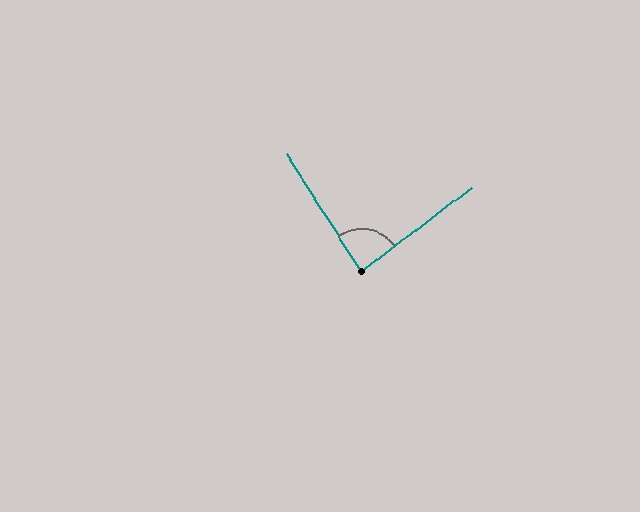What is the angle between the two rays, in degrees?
Approximately 85 degrees.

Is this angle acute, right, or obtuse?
It is approximately a right angle.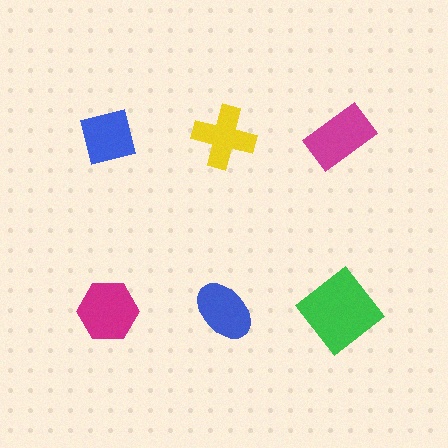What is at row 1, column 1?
A blue square.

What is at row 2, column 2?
A blue ellipse.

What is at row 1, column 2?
A yellow cross.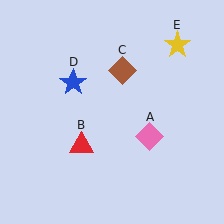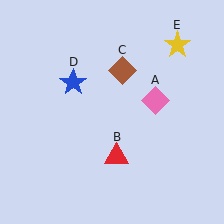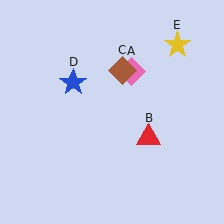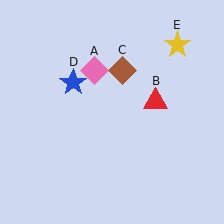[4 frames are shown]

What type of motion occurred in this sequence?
The pink diamond (object A), red triangle (object B) rotated counterclockwise around the center of the scene.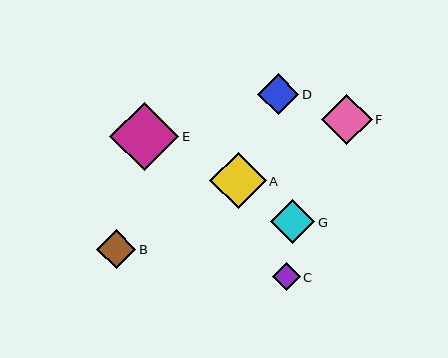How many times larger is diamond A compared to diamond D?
Diamond A is approximately 1.4 times the size of diamond D.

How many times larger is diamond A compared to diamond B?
Diamond A is approximately 1.4 times the size of diamond B.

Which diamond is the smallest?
Diamond C is the smallest with a size of approximately 28 pixels.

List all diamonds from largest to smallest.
From largest to smallest: E, A, F, G, D, B, C.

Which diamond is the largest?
Diamond E is the largest with a size of approximately 69 pixels.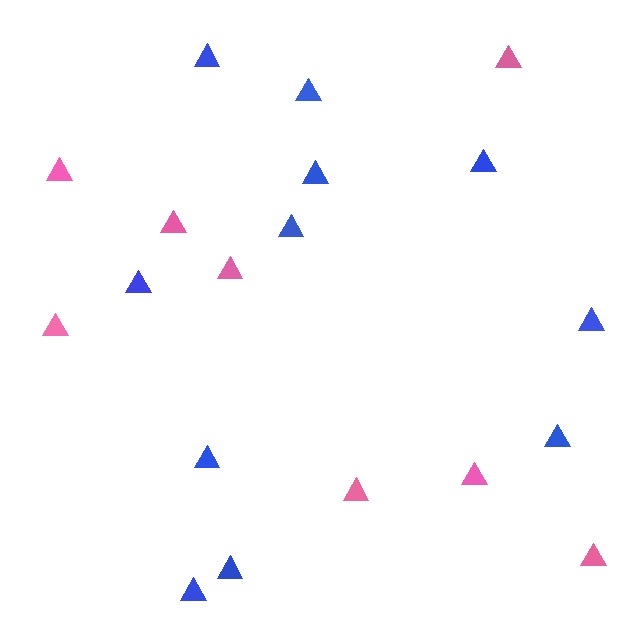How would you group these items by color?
There are 2 groups: one group of pink triangles (8) and one group of blue triangles (11).